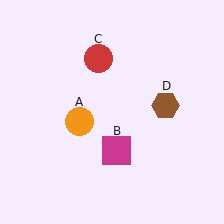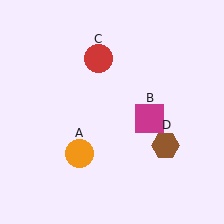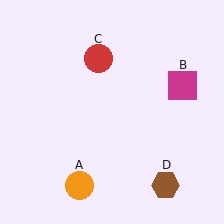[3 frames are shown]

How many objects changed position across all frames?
3 objects changed position: orange circle (object A), magenta square (object B), brown hexagon (object D).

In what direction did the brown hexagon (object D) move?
The brown hexagon (object D) moved down.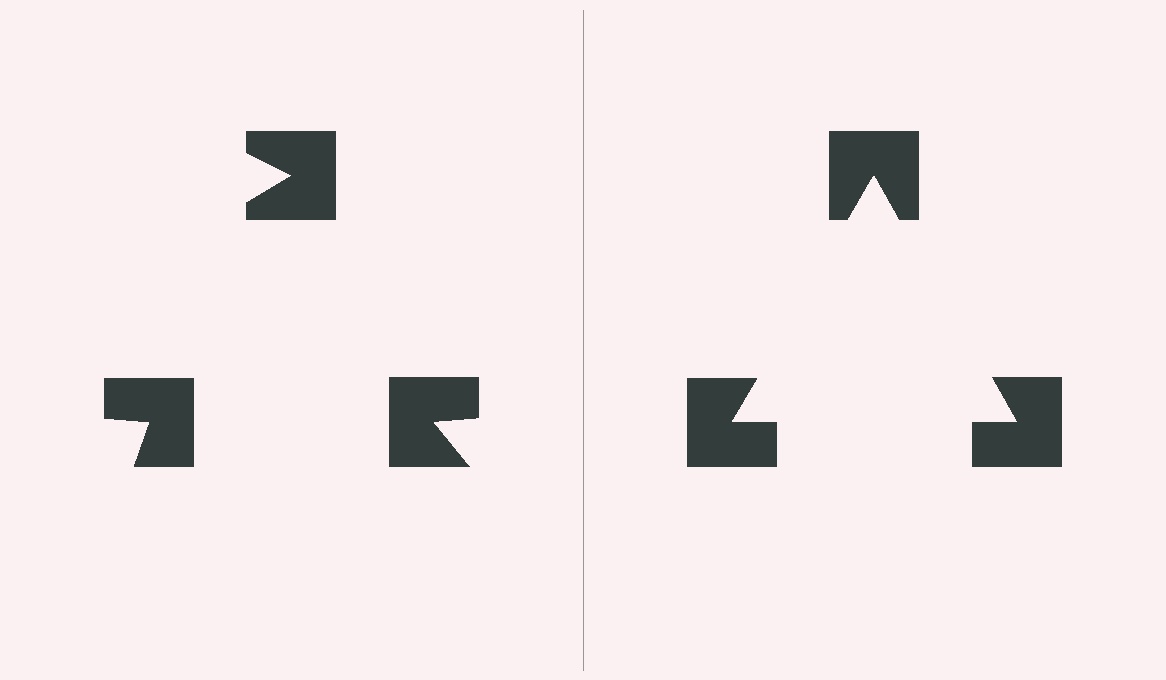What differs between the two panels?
The notched squares are positioned identically on both sides; only the wedge orientations differ. On the right they align to a triangle; on the left they are misaligned.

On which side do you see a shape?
An illusory triangle appears on the right side. On the left side the wedge cuts are rotated, so no coherent shape forms.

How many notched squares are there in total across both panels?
6 — 3 on each side.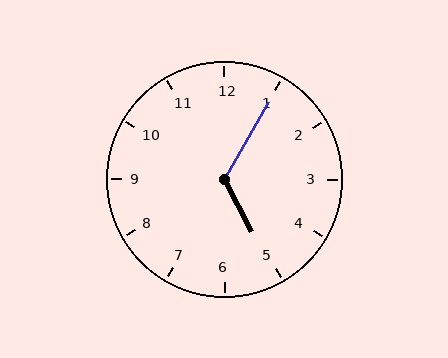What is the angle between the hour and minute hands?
Approximately 122 degrees.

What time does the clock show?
5:05.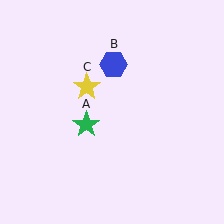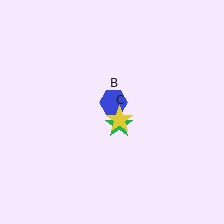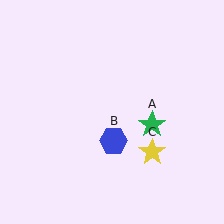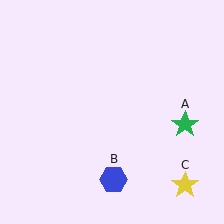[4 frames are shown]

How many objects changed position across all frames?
3 objects changed position: green star (object A), blue hexagon (object B), yellow star (object C).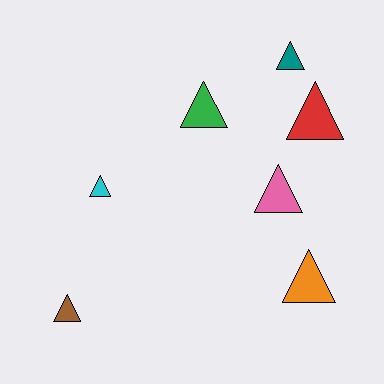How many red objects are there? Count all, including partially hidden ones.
There is 1 red object.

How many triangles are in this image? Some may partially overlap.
There are 7 triangles.